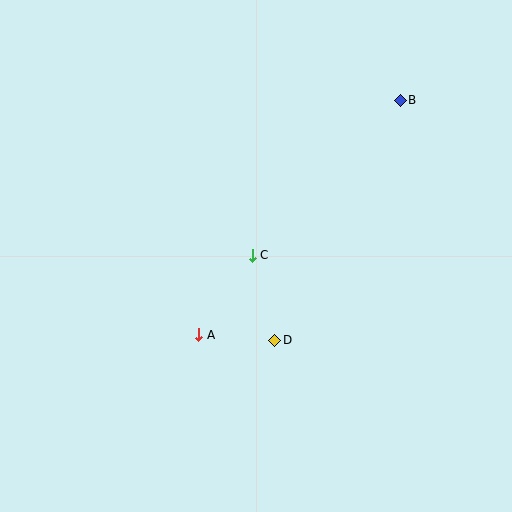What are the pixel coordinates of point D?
Point D is at (275, 340).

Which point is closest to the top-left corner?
Point C is closest to the top-left corner.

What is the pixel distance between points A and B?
The distance between A and B is 309 pixels.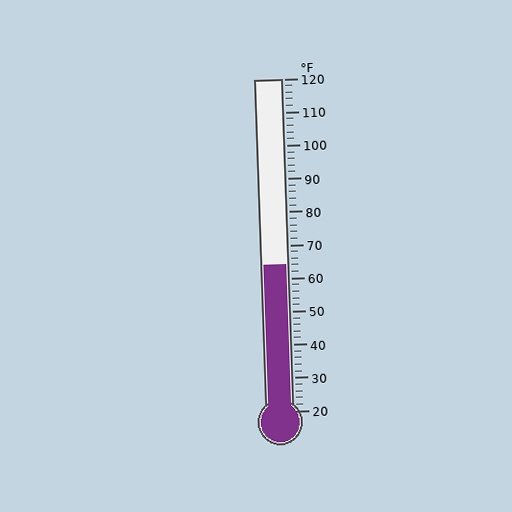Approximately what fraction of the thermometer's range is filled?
The thermometer is filled to approximately 45% of its range.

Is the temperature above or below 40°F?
The temperature is above 40°F.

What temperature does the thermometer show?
The thermometer shows approximately 64°F.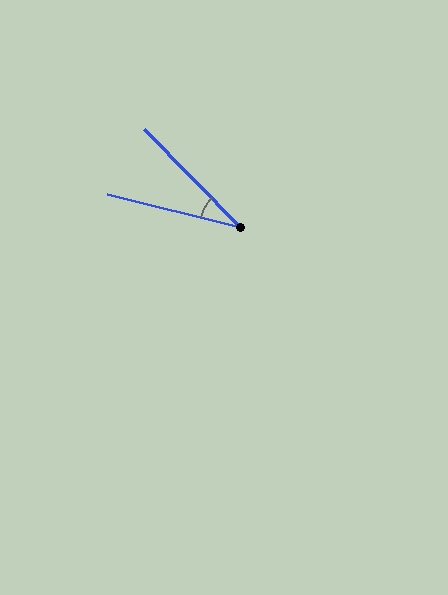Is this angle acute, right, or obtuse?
It is acute.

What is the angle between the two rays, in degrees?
Approximately 32 degrees.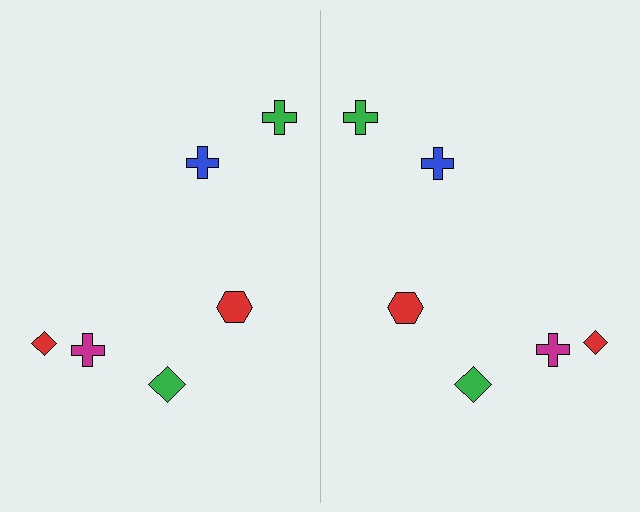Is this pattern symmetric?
Yes, this pattern has bilateral (reflection) symmetry.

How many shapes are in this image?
There are 12 shapes in this image.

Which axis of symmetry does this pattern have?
The pattern has a vertical axis of symmetry running through the center of the image.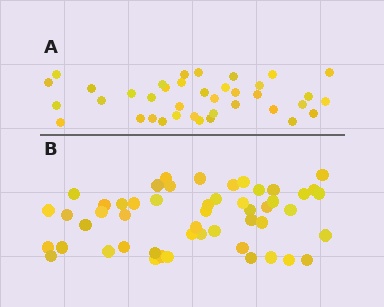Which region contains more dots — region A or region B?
Region B (the bottom region) has more dots.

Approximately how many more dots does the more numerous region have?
Region B has approximately 15 more dots than region A.